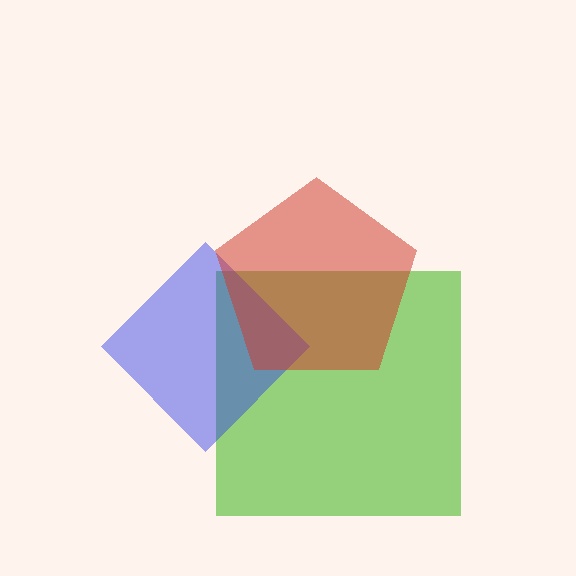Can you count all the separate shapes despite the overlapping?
Yes, there are 3 separate shapes.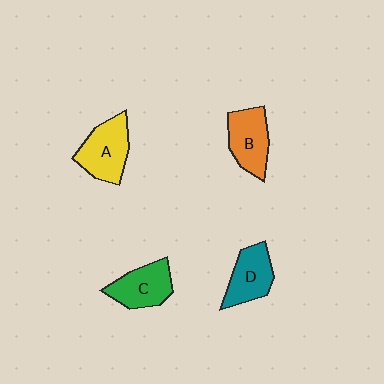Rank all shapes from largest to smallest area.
From largest to smallest: A (yellow), B (orange), C (green), D (teal).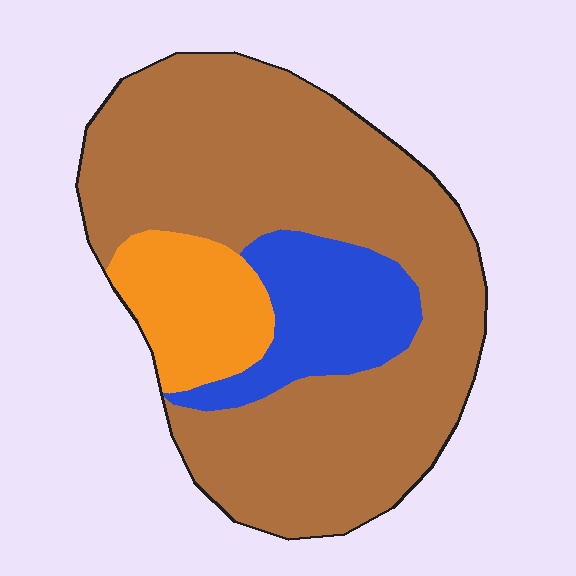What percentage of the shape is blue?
Blue takes up less than a quarter of the shape.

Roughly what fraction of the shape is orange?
Orange covers around 15% of the shape.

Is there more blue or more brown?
Brown.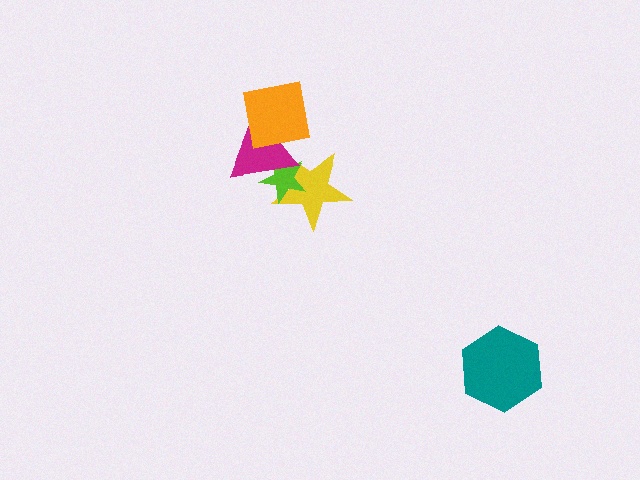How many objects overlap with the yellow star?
2 objects overlap with the yellow star.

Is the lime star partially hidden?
Yes, it is partially covered by another shape.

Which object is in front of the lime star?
The magenta triangle is in front of the lime star.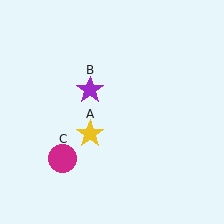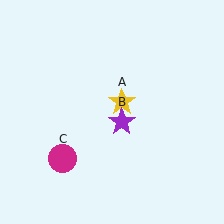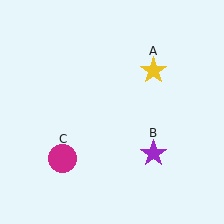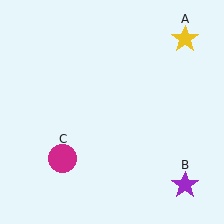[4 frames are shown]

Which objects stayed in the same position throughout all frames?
Magenta circle (object C) remained stationary.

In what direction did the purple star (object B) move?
The purple star (object B) moved down and to the right.